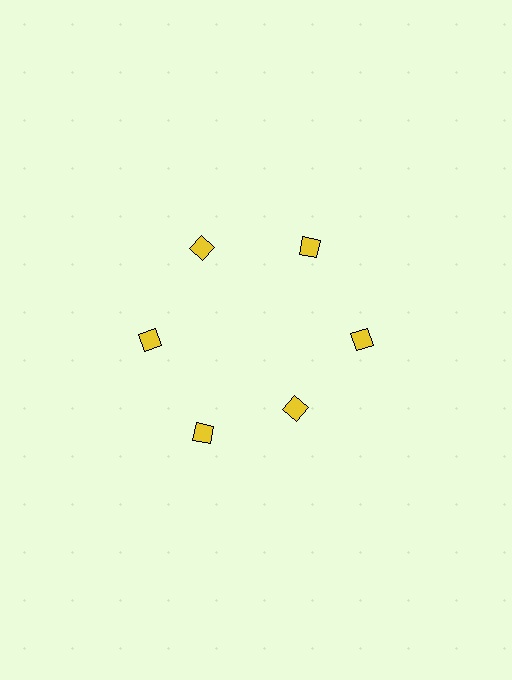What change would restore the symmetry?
The symmetry would be restored by moving it outward, back onto the ring so that all 6 diamonds sit at equal angles and equal distance from the center.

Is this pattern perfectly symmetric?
No. The 6 yellow diamonds are arranged in a ring, but one element near the 5 o'clock position is pulled inward toward the center, breaking the 6-fold rotational symmetry.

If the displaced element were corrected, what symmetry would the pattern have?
It would have 6-fold rotational symmetry — the pattern would map onto itself every 60 degrees.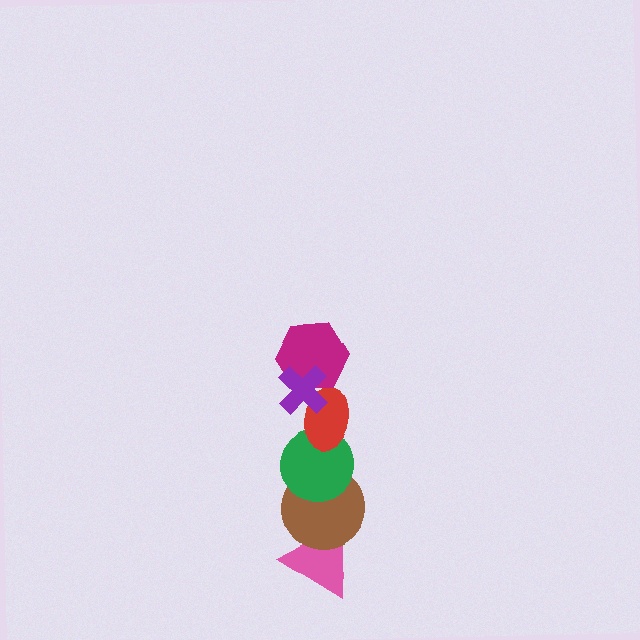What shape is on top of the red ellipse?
The magenta hexagon is on top of the red ellipse.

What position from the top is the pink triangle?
The pink triangle is 6th from the top.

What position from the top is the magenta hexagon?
The magenta hexagon is 2nd from the top.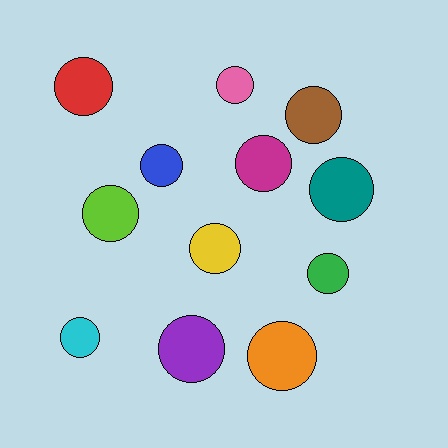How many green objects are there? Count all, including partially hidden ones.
There is 1 green object.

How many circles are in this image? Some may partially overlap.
There are 12 circles.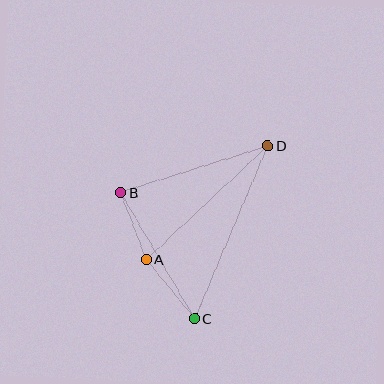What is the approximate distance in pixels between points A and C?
The distance between A and C is approximately 76 pixels.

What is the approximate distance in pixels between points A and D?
The distance between A and D is approximately 167 pixels.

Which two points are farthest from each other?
Points C and D are farthest from each other.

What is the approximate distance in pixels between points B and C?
The distance between B and C is approximately 146 pixels.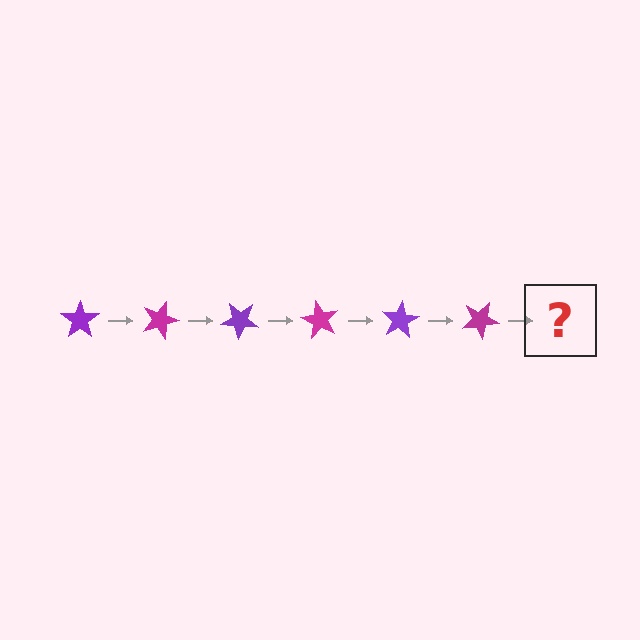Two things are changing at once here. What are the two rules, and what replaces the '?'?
The two rules are that it rotates 20 degrees each step and the color cycles through purple and magenta. The '?' should be a purple star, rotated 120 degrees from the start.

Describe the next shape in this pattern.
It should be a purple star, rotated 120 degrees from the start.